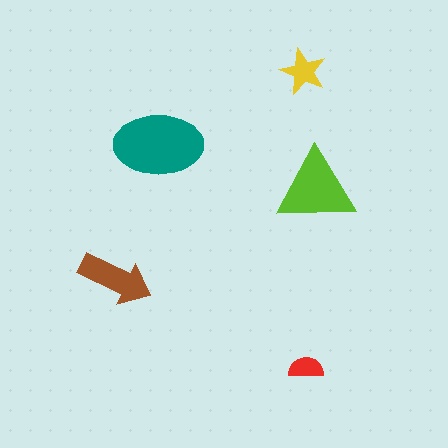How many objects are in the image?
There are 5 objects in the image.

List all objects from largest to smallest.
The teal ellipse, the lime triangle, the brown arrow, the yellow star, the red semicircle.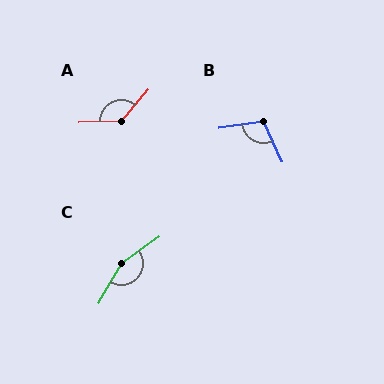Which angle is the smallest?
B, at approximately 106 degrees.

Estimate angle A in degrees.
Approximately 132 degrees.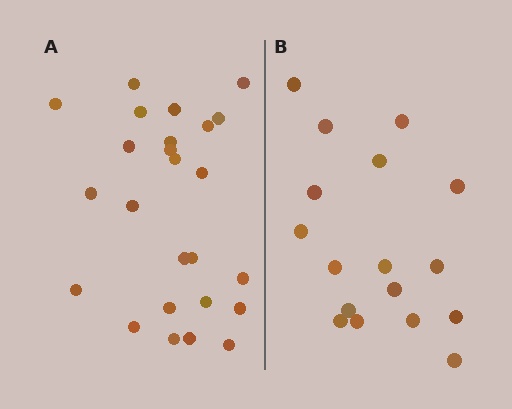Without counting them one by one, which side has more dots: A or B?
Region A (the left region) has more dots.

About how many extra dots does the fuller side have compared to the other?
Region A has roughly 8 or so more dots than region B.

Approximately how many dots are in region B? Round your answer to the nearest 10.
About 20 dots. (The exact count is 17, which rounds to 20.)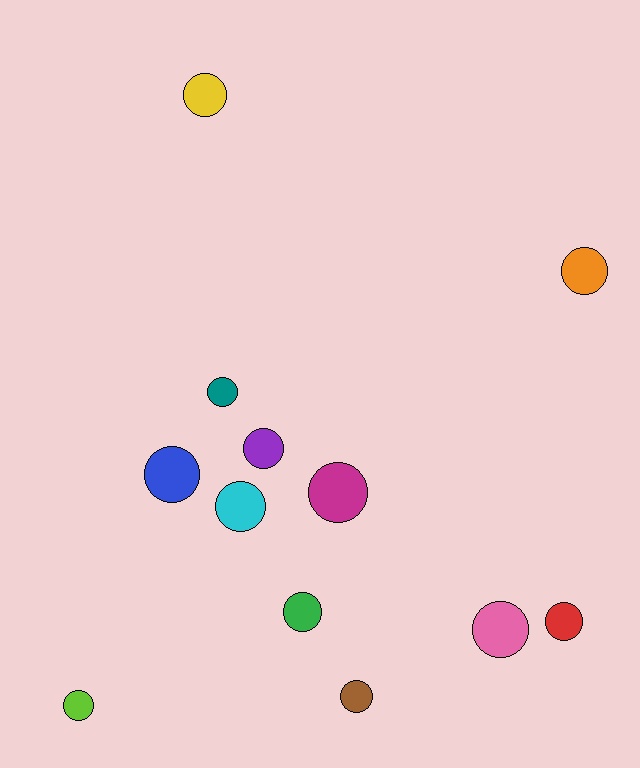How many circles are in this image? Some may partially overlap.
There are 12 circles.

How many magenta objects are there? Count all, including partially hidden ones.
There is 1 magenta object.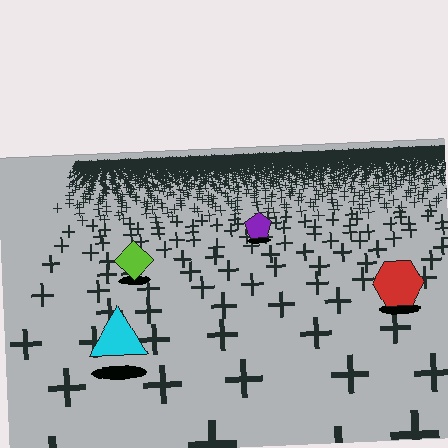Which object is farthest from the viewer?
The purple pentagon is farthest from the viewer. It appears smaller and the ground texture around it is denser.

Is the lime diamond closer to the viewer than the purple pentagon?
Yes. The lime diamond is closer — you can tell from the texture gradient: the ground texture is coarser near it.